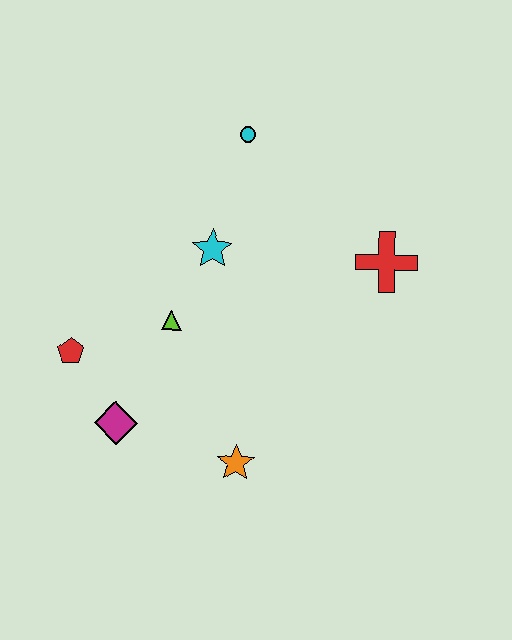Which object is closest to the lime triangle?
The cyan star is closest to the lime triangle.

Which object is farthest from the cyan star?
The orange star is farthest from the cyan star.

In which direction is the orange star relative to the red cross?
The orange star is below the red cross.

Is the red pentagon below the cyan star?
Yes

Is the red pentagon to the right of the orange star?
No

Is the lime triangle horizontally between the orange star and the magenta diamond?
Yes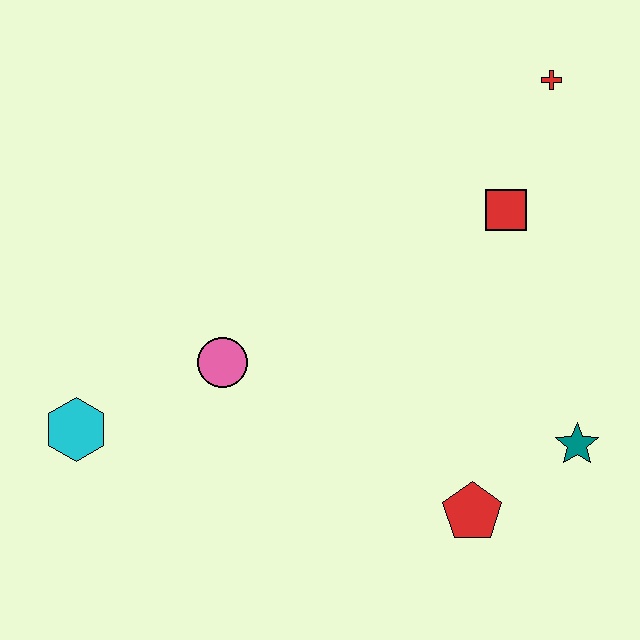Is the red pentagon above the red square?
No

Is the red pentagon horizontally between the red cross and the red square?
No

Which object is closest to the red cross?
The red square is closest to the red cross.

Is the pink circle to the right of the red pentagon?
No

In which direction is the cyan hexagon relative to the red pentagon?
The cyan hexagon is to the left of the red pentagon.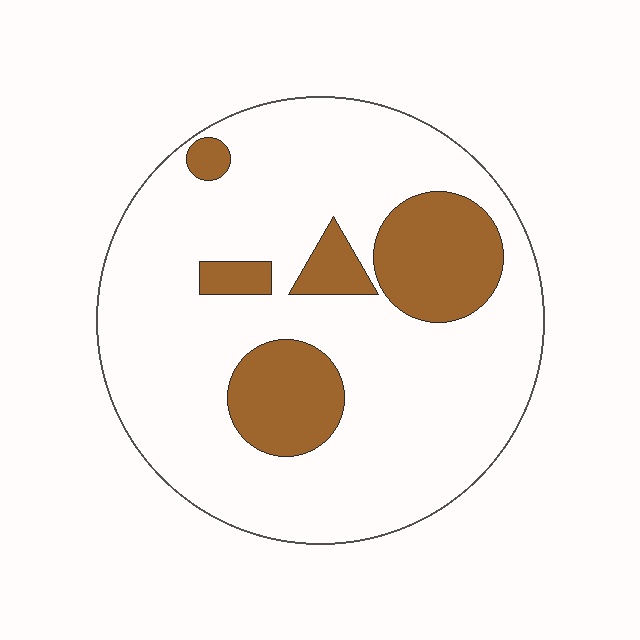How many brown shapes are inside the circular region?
5.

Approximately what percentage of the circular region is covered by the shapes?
Approximately 20%.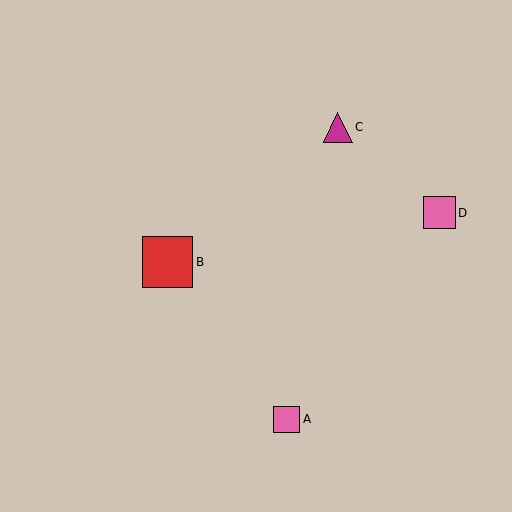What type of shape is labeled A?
Shape A is a pink square.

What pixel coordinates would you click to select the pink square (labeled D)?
Click at (439, 213) to select the pink square D.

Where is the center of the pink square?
The center of the pink square is at (439, 213).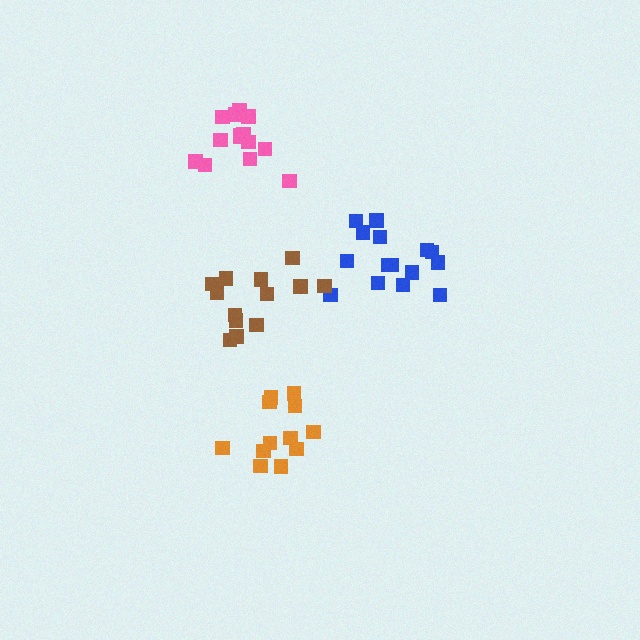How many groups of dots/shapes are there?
There are 4 groups.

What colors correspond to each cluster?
The clusters are colored: blue, brown, orange, pink.